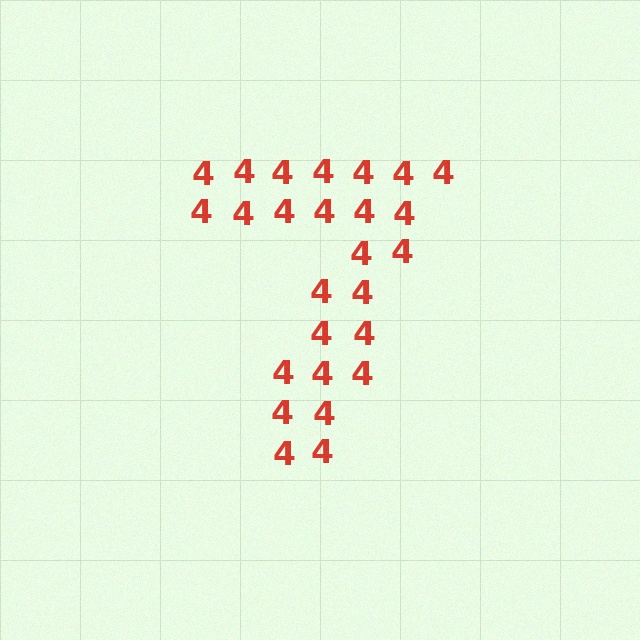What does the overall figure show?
The overall figure shows the digit 7.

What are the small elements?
The small elements are digit 4's.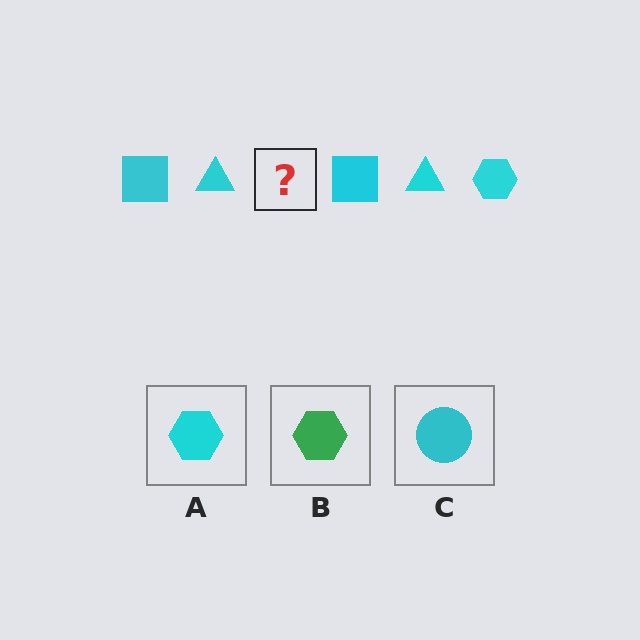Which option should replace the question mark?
Option A.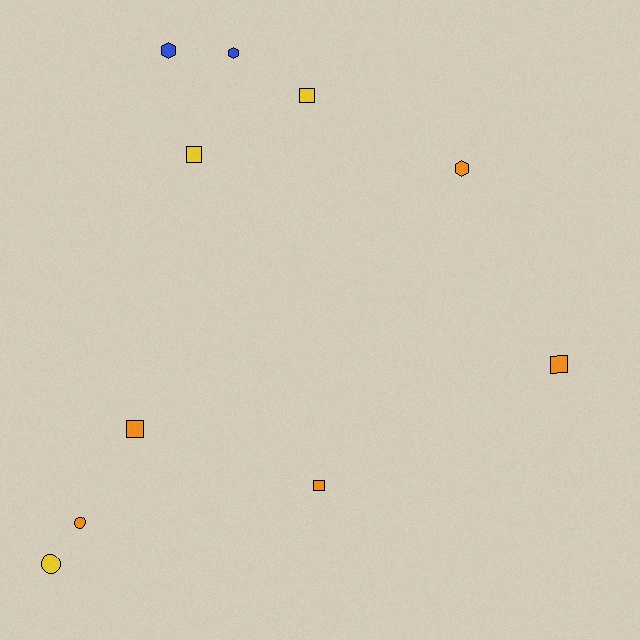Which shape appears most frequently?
Square, with 5 objects.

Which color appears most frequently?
Orange, with 5 objects.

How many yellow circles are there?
There is 1 yellow circle.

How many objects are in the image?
There are 10 objects.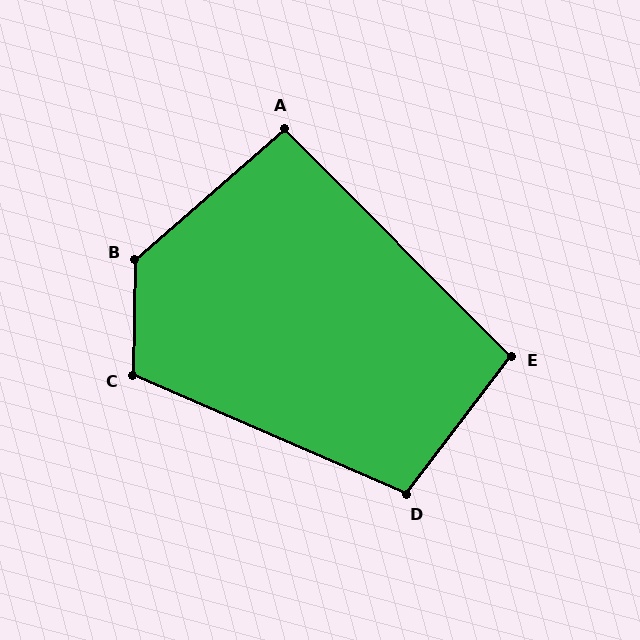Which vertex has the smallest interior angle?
A, at approximately 94 degrees.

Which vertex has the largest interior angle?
B, at approximately 132 degrees.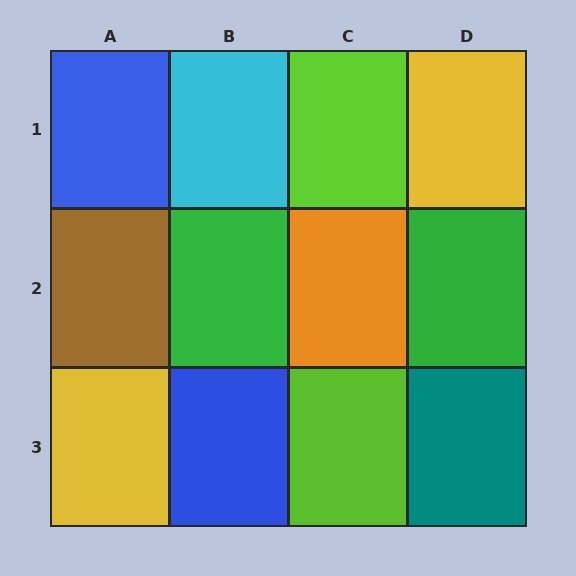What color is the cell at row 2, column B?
Green.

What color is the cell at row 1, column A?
Blue.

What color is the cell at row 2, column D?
Green.